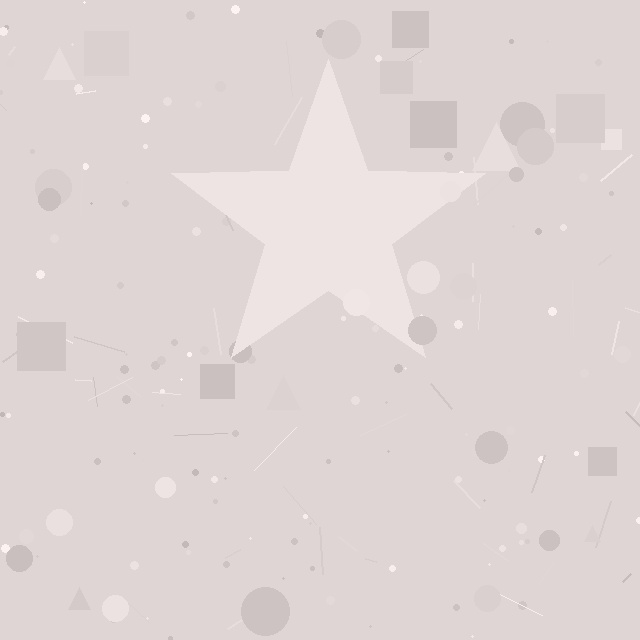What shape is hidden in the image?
A star is hidden in the image.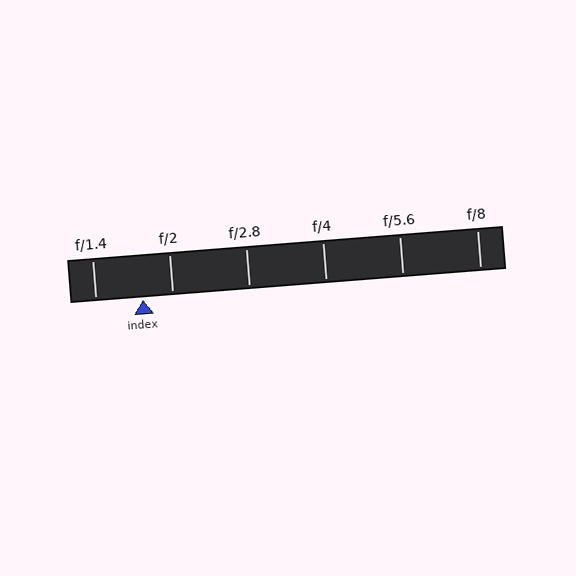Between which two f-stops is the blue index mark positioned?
The index mark is between f/1.4 and f/2.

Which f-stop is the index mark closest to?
The index mark is closest to f/2.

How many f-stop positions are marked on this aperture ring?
There are 6 f-stop positions marked.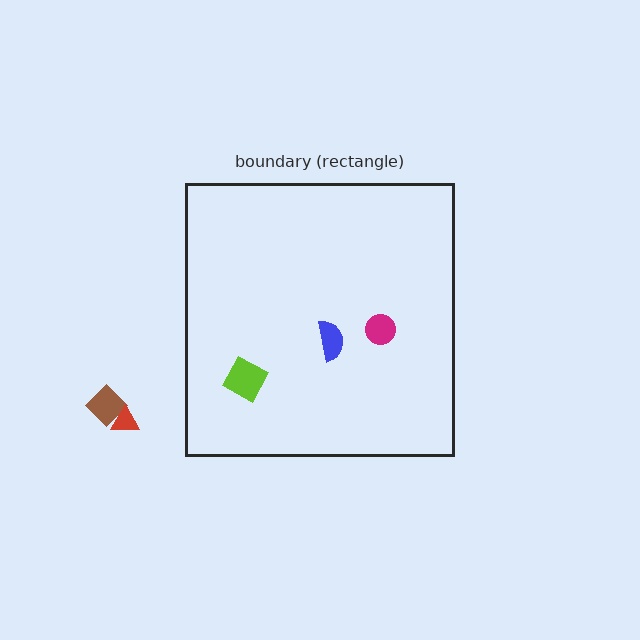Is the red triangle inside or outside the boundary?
Outside.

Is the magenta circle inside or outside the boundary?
Inside.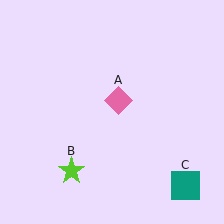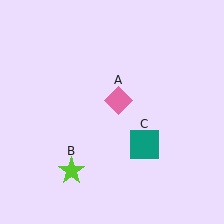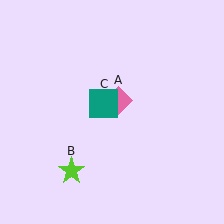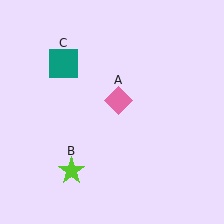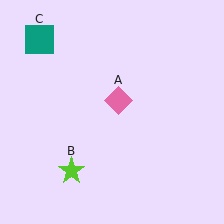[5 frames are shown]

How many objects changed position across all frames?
1 object changed position: teal square (object C).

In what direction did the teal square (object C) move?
The teal square (object C) moved up and to the left.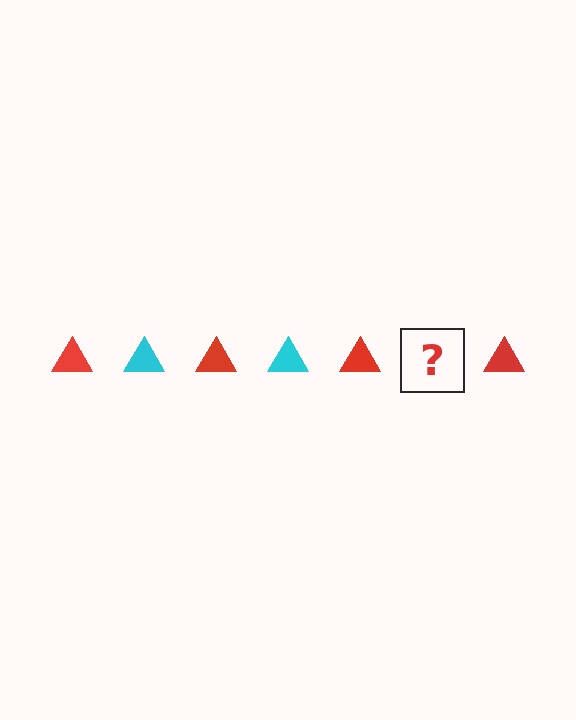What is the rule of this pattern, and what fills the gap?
The rule is that the pattern cycles through red, cyan triangles. The gap should be filled with a cyan triangle.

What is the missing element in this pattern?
The missing element is a cyan triangle.